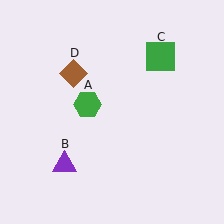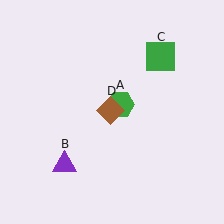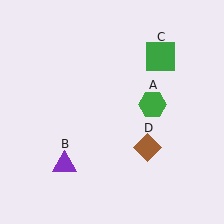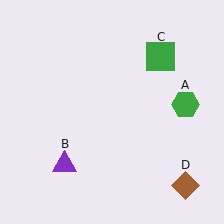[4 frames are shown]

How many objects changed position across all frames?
2 objects changed position: green hexagon (object A), brown diamond (object D).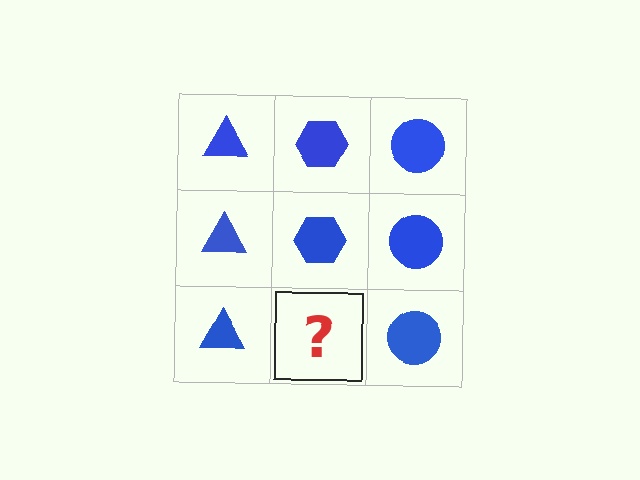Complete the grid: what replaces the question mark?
The question mark should be replaced with a blue hexagon.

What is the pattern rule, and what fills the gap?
The rule is that each column has a consistent shape. The gap should be filled with a blue hexagon.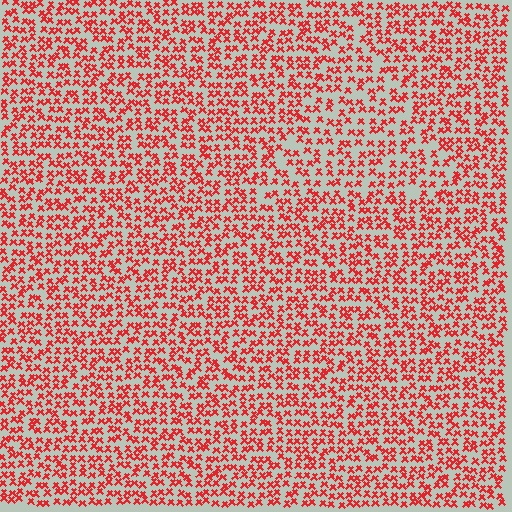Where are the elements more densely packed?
The elements are more densely packed outside the triangle boundary.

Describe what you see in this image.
The image contains small red elements arranged at two different densities. A triangle-shaped region is visible where the elements are less densely packed than the surrounding area.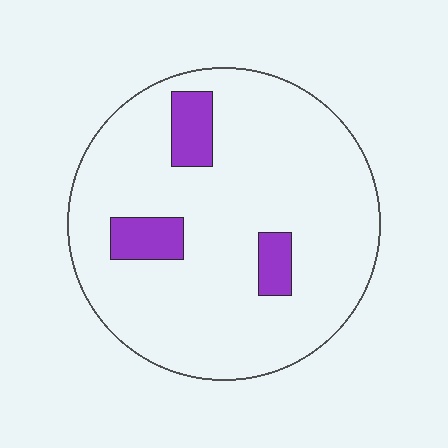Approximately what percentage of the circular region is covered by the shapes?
Approximately 10%.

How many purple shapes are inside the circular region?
3.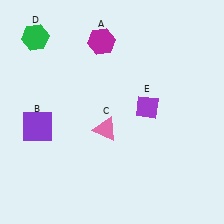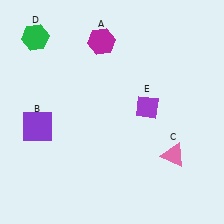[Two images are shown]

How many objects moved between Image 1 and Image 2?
1 object moved between the two images.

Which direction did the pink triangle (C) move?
The pink triangle (C) moved right.